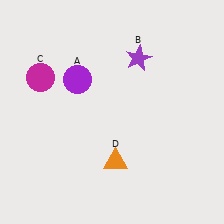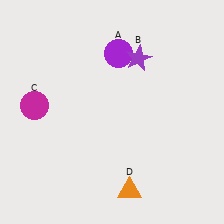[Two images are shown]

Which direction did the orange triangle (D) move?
The orange triangle (D) moved down.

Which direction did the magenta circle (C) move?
The magenta circle (C) moved down.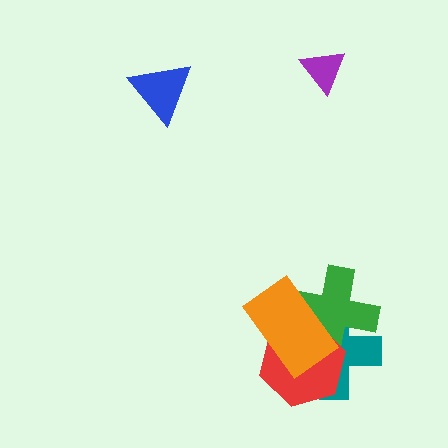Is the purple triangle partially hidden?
No, no other shape covers it.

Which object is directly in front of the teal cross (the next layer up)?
The green cross is directly in front of the teal cross.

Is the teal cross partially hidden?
Yes, it is partially covered by another shape.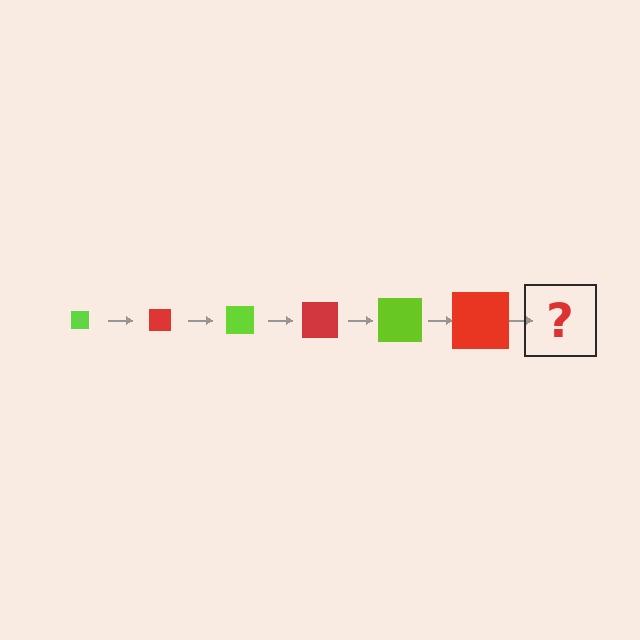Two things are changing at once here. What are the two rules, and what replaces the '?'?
The two rules are that the square grows larger each step and the color cycles through lime and red. The '?' should be a lime square, larger than the previous one.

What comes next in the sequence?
The next element should be a lime square, larger than the previous one.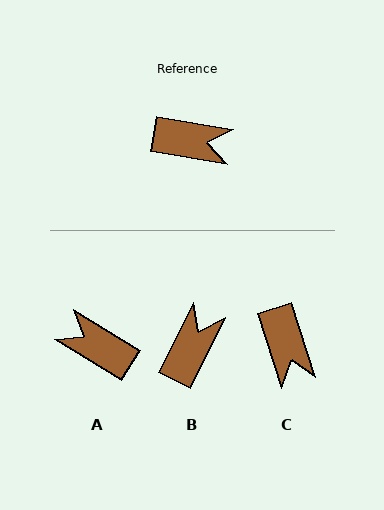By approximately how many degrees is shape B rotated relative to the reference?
Approximately 74 degrees counter-clockwise.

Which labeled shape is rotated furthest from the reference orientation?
A, about 158 degrees away.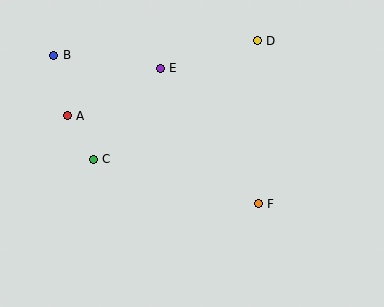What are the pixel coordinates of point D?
Point D is at (257, 41).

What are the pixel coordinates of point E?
Point E is at (160, 68).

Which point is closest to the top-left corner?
Point B is closest to the top-left corner.